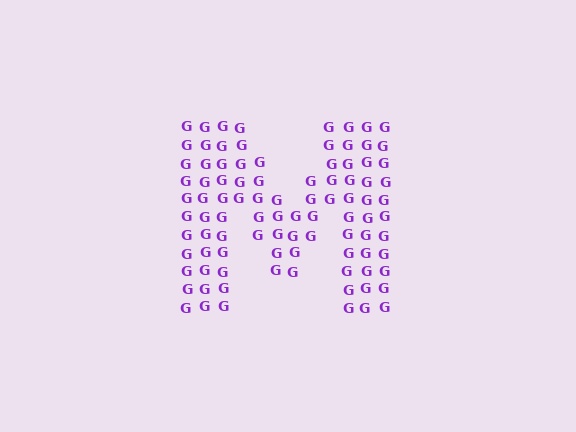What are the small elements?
The small elements are letter G's.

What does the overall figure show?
The overall figure shows the letter M.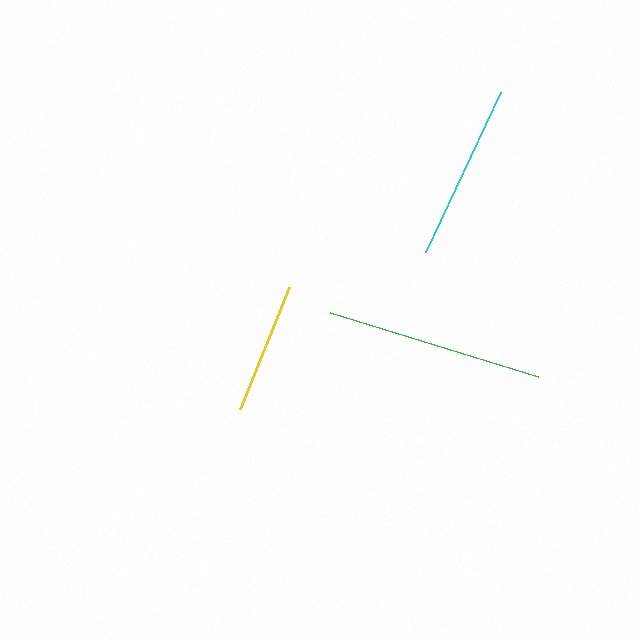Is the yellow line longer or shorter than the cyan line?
The cyan line is longer than the yellow line.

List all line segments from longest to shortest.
From longest to shortest: green, cyan, yellow.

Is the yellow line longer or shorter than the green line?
The green line is longer than the yellow line.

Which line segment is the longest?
The green line is the longest at approximately 218 pixels.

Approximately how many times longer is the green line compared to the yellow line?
The green line is approximately 1.7 times the length of the yellow line.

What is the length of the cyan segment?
The cyan segment is approximately 177 pixels long.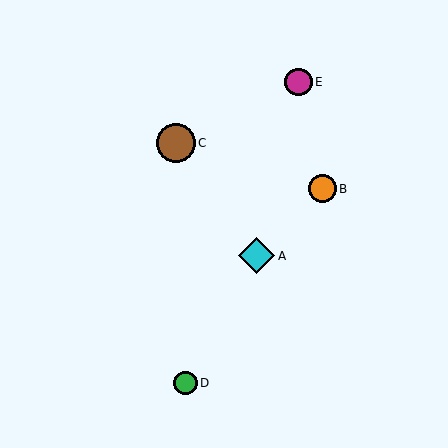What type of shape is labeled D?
Shape D is a green circle.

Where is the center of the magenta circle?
The center of the magenta circle is at (298, 82).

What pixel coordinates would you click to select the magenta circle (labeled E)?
Click at (298, 82) to select the magenta circle E.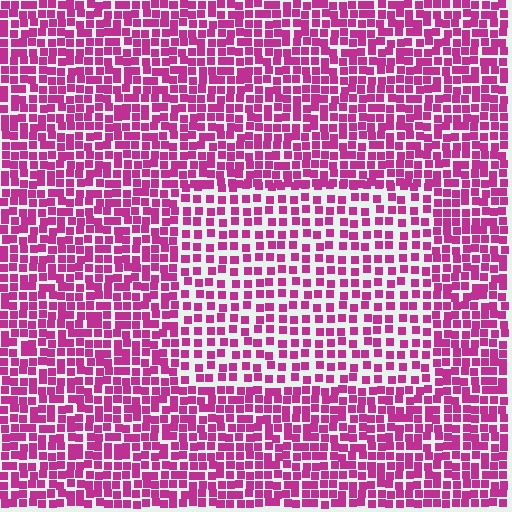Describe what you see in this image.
The image contains small magenta elements arranged at two different densities. A rectangle-shaped region is visible where the elements are less densely packed than the surrounding area.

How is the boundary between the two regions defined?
The boundary is defined by a change in element density (approximately 1.6x ratio). All elements are the same color, size, and shape.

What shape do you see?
I see a rectangle.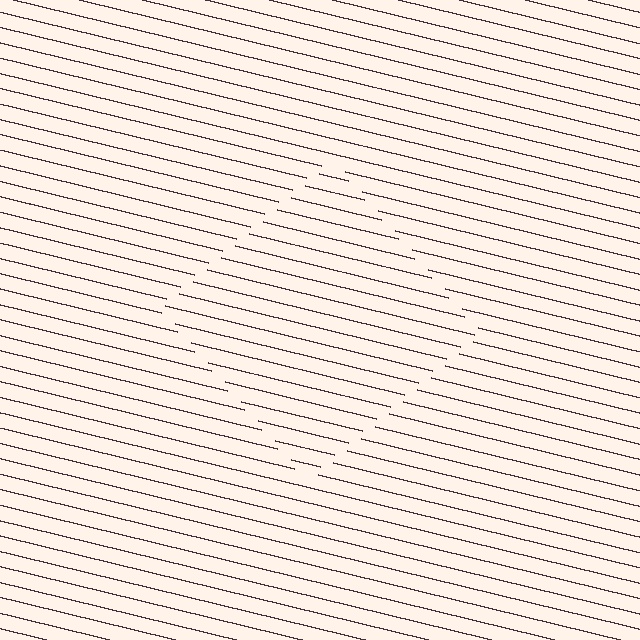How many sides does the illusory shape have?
4 sides — the line-ends trace a square.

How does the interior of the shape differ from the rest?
The interior of the shape contains the same grating, shifted by half a period — the contour is defined by the phase discontinuity where line-ends from the inner and outer gratings abut.